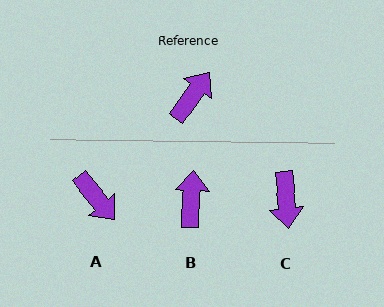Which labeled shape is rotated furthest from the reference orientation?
C, about 139 degrees away.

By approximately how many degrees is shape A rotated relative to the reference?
Approximately 105 degrees clockwise.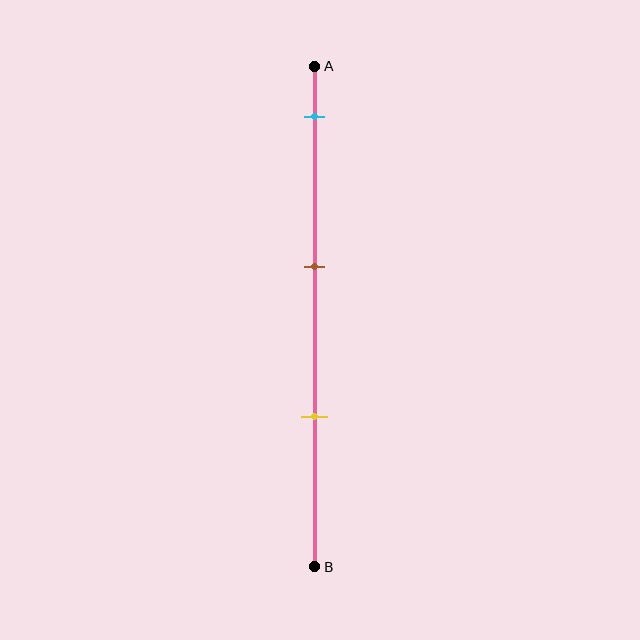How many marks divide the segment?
There are 3 marks dividing the segment.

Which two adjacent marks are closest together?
The brown and yellow marks are the closest adjacent pair.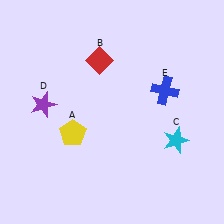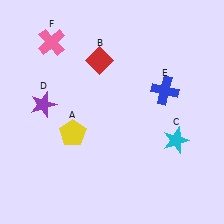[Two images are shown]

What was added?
A pink cross (F) was added in Image 2.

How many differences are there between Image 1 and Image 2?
There is 1 difference between the two images.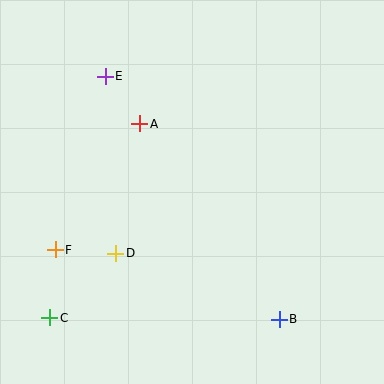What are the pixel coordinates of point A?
Point A is at (140, 124).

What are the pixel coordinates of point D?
Point D is at (116, 253).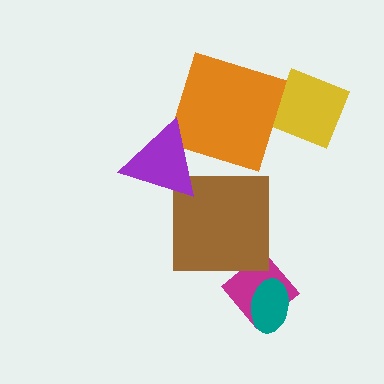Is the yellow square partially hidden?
No, no other shape covers it.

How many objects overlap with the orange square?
1 object overlaps with the orange square.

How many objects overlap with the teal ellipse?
1 object overlaps with the teal ellipse.